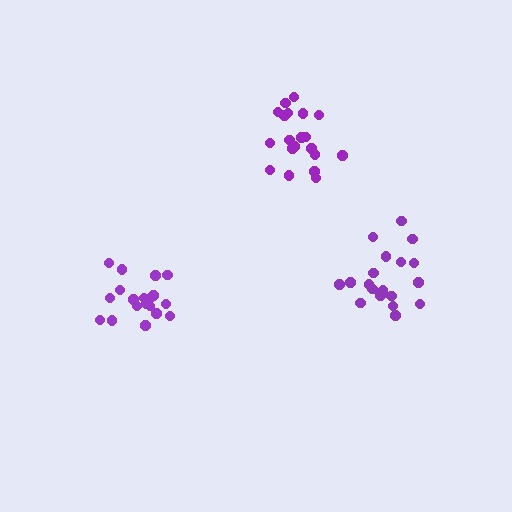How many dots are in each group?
Group 1: 20 dots, Group 2: 19 dots, Group 3: 19 dots (58 total).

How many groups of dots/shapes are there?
There are 3 groups.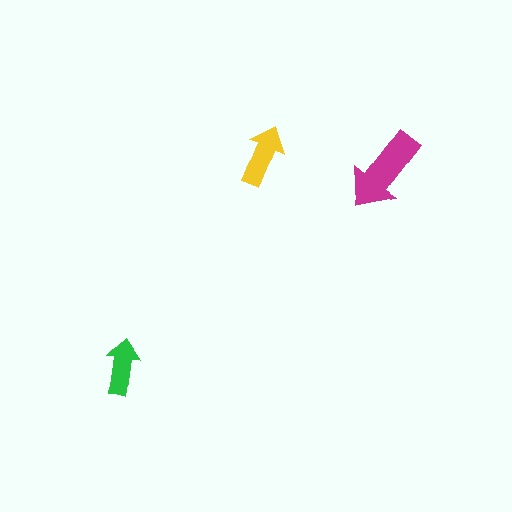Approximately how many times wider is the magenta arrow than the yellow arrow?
About 1.5 times wider.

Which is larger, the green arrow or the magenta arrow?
The magenta one.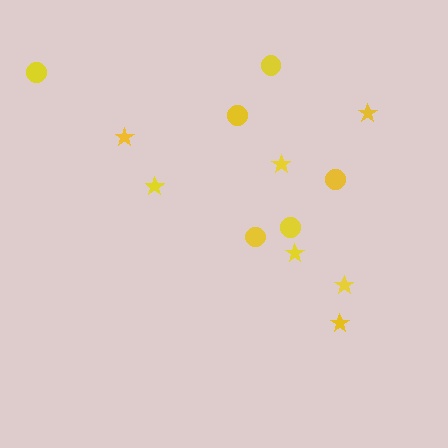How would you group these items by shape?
There are 2 groups: one group of circles (6) and one group of stars (7).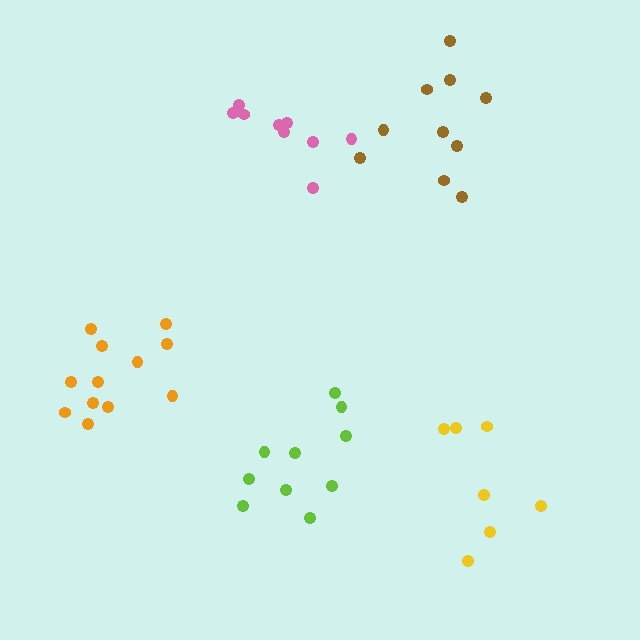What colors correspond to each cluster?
The clusters are colored: lime, pink, orange, brown, yellow.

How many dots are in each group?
Group 1: 10 dots, Group 2: 9 dots, Group 3: 12 dots, Group 4: 10 dots, Group 5: 7 dots (48 total).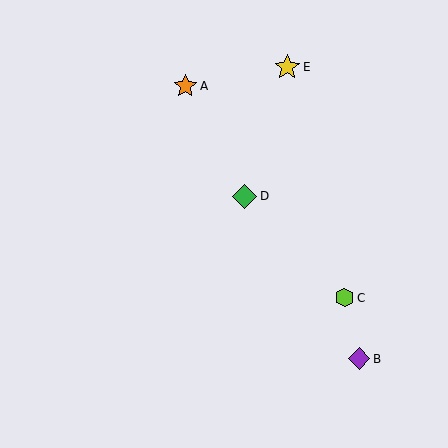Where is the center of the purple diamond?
The center of the purple diamond is at (359, 359).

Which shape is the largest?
The yellow star (labeled E) is the largest.